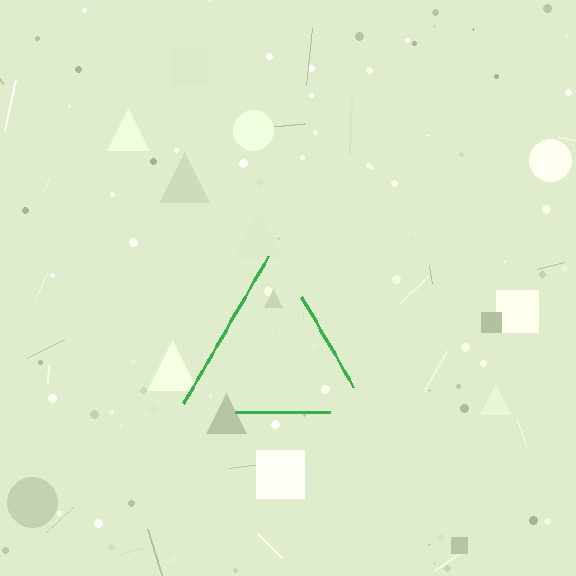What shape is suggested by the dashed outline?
The dashed outline suggests a triangle.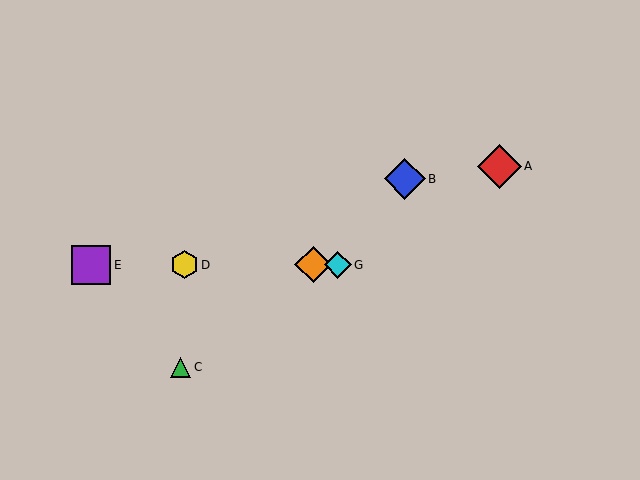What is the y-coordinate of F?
Object F is at y≈265.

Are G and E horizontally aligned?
Yes, both are at y≈265.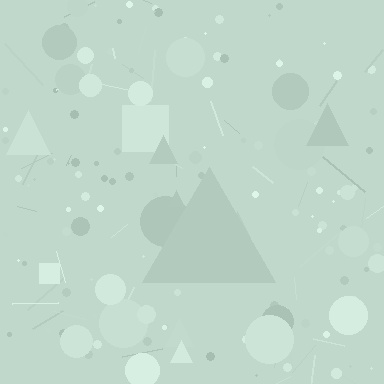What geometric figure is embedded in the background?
A triangle is embedded in the background.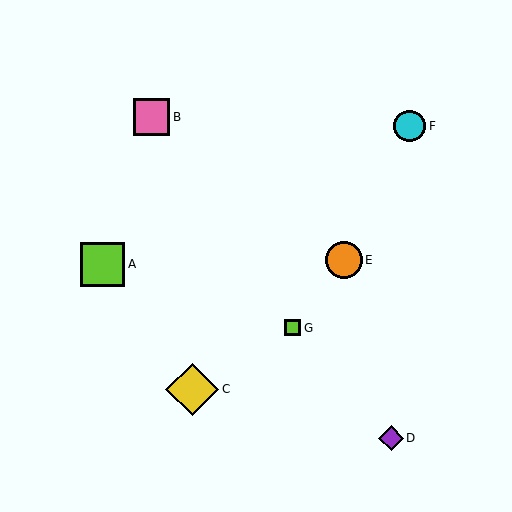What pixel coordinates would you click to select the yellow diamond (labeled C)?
Click at (192, 389) to select the yellow diamond C.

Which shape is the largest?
The yellow diamond (labeled C) is the largest.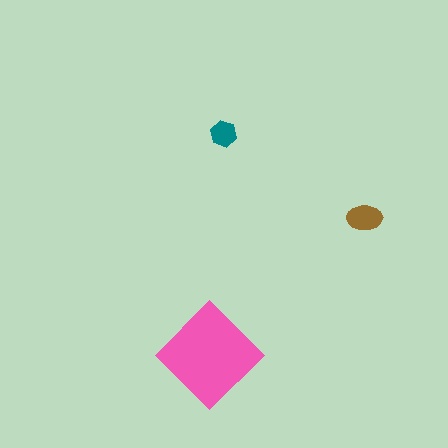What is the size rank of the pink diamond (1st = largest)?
1st.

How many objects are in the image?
There are 3 objects in the image.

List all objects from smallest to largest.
The teal hexagon, the brown ellipse, the pink diamond.